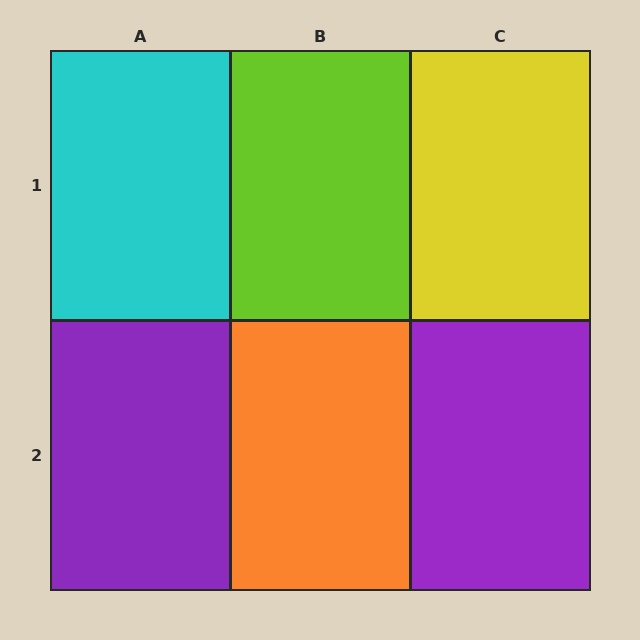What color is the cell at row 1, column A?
Cyan.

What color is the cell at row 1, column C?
Yellow.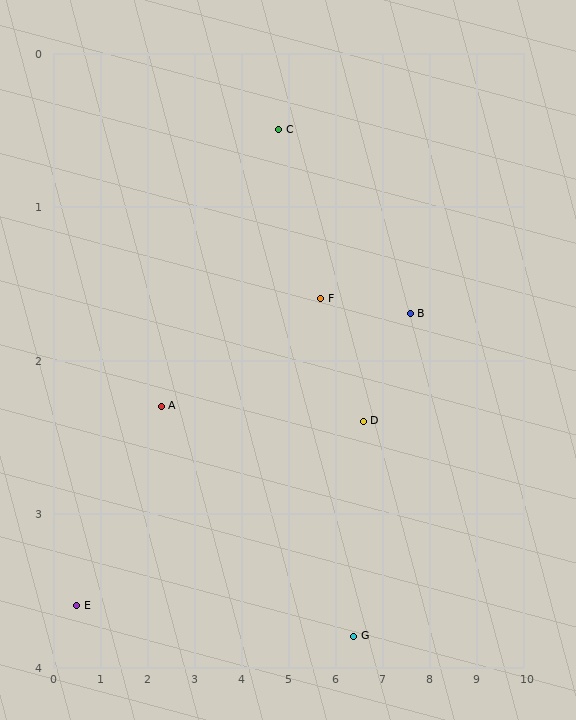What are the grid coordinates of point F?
Point F is at approximately (5.7, 1.6).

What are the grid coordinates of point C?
Point C is at approximately (4.8, 0.5).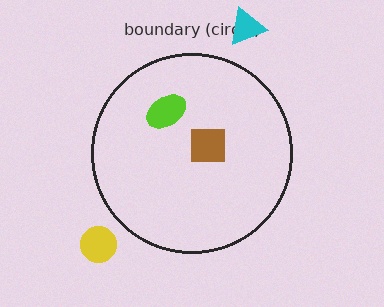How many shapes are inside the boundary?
2 inside, 2 outside.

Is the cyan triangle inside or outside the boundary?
Outside.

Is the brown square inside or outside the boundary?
Inside.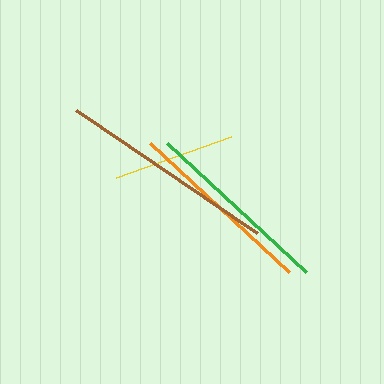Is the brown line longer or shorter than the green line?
The brown line is longer than the green line.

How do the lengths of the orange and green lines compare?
The orange and green lines are approximately the same length.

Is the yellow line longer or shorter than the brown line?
The brown line is longer than the yellow line.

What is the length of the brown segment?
The brown segment is approximately 219 pixels long.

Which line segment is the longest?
The brown line is the longest at approximately 219 pixels.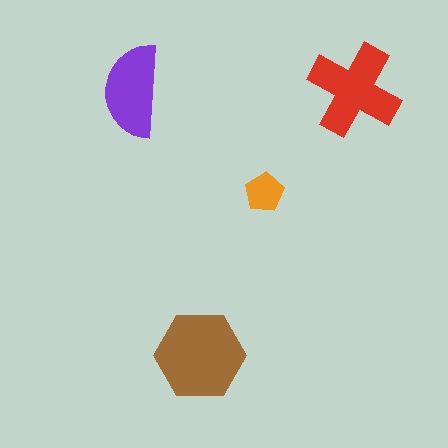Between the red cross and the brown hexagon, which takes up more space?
The brown hexagon.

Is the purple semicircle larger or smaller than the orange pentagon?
Larger.